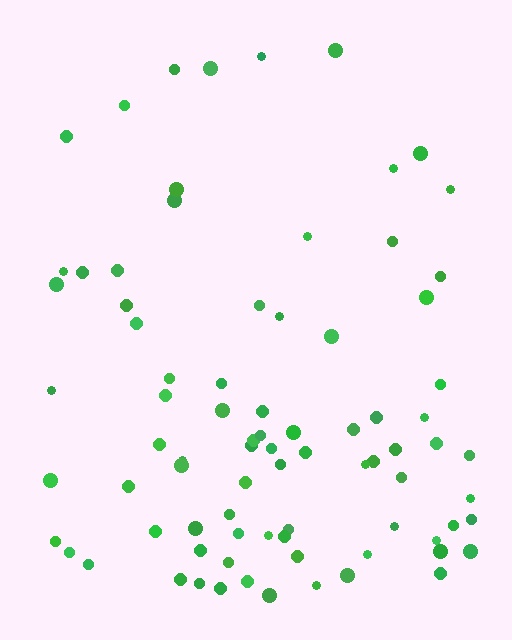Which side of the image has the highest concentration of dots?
The bottom.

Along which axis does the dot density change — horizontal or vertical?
Vertical.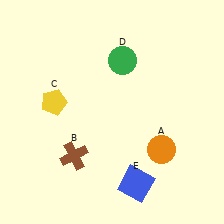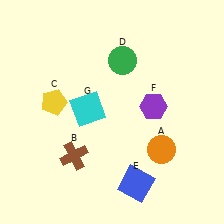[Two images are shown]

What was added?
A purple hexagon (F), a cyan square (G) were added in Image 2.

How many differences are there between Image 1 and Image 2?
There are 2 differences between the two images.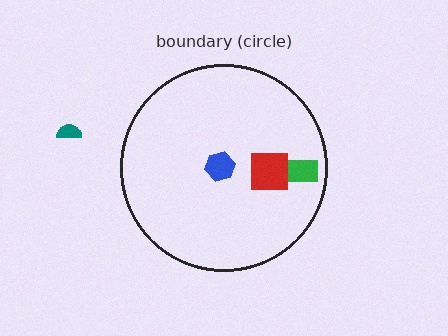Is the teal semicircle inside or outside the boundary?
Outside.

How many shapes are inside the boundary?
3 inside, 1 outside.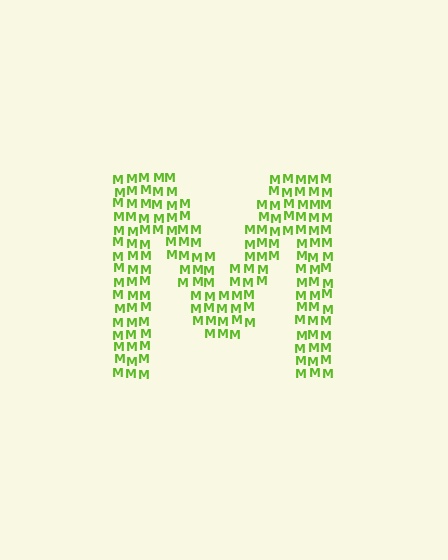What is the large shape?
The large shape is the letter M.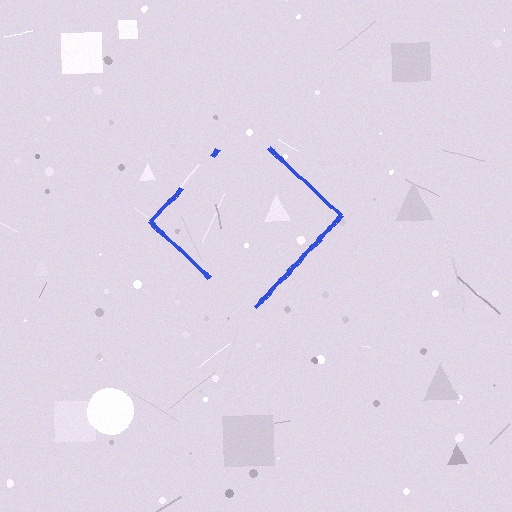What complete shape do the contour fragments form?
The contour fragments form a diamond.